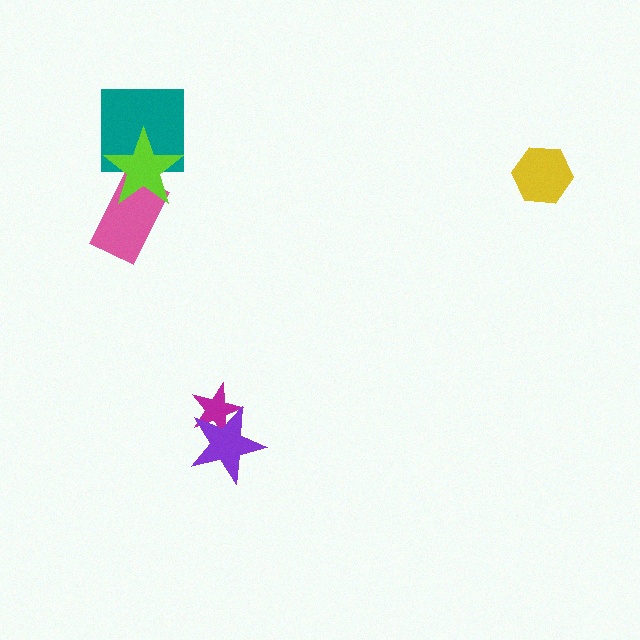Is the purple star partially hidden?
No, no other shape covers it.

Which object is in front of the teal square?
The lime star is in front of the teal square.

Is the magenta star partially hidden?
Yes, it is partially covered by another shape.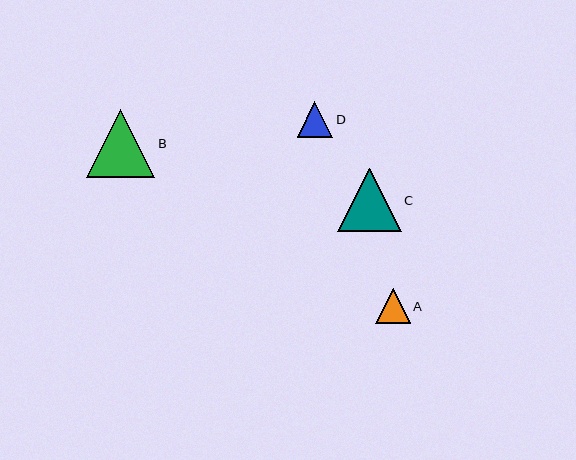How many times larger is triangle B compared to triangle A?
Triangle B is approximately 2.0 times the size of triangle A.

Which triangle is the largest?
Triangle B is the largest with a size of approximately 68 pixels.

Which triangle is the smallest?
Triangle A is the smallest with a size of approximately 35 pixels.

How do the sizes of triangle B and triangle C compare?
Triangle B and triangle C are approximately the same size.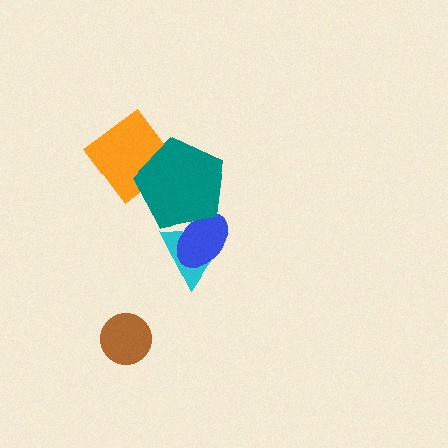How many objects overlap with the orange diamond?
1 object overlaps with the orange diamond.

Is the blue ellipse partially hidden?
Yes, it is partially covered by another shape.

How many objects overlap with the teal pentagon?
3 objects overlap with the teal pentagon.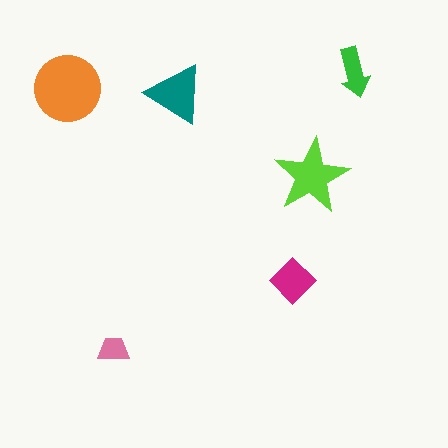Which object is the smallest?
The pink trapezoid.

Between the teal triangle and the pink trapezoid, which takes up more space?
The teal triangle.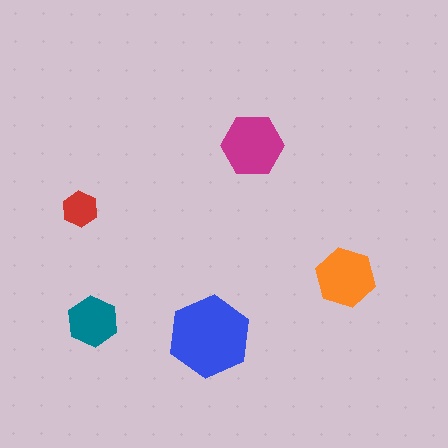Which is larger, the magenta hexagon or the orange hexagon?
The magenta one.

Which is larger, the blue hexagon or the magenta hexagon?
The blue one.